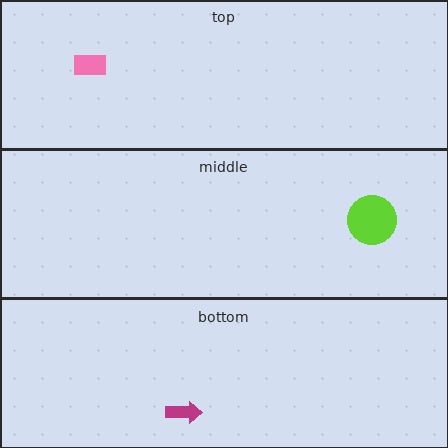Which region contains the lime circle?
The middle region.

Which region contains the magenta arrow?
The bottom region.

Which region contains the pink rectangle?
The top region.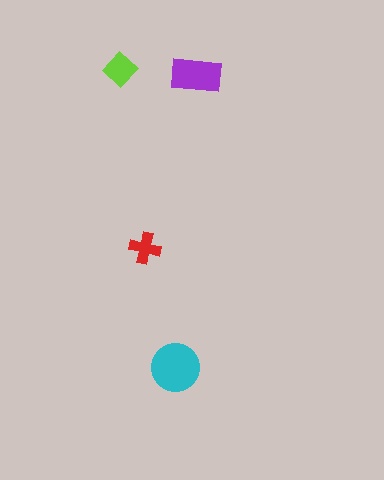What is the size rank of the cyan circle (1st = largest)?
1st.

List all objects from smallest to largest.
The red cross, the lime diamond, the purple rectangle, the cyan circle.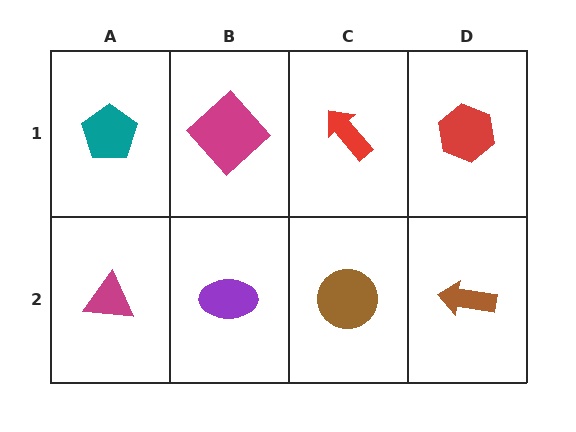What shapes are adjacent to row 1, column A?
A magenta triangle (row 2, column A), a magenta diamond (row 1, column B).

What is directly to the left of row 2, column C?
A purple ellipse.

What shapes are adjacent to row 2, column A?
A teal pentagon (row 1, column A), a purple ellipse (row 2, column B).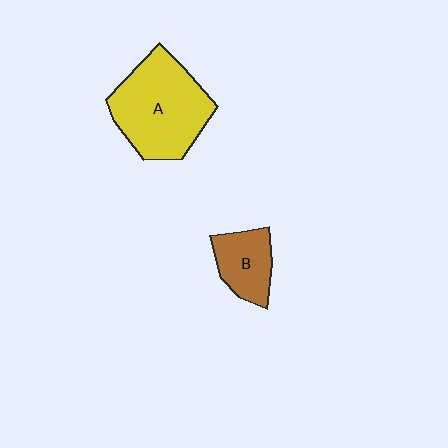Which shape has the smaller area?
Shape B (brown).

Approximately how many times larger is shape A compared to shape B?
Approximately 2.2 times.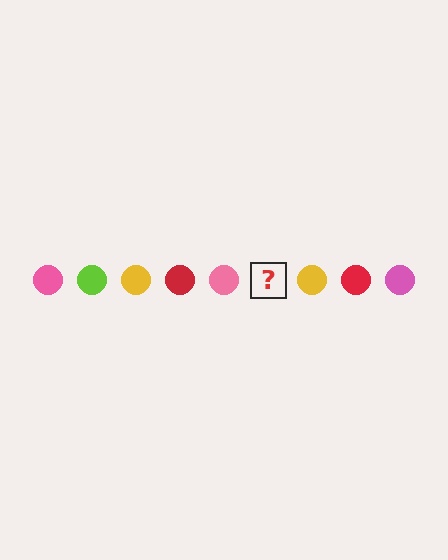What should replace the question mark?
The question mark should be replaced with a lime circle.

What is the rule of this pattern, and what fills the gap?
The rule is that the pattern cycles through pink, lime, yellow, red circles. The gap should be filled with a lime circle.